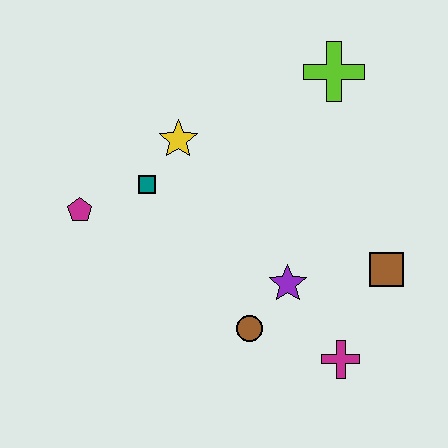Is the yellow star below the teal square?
No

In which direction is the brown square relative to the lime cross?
The brown square is below the lime cross.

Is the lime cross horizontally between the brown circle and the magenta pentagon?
No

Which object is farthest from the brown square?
The magenta pentagon is farthest from the brown square.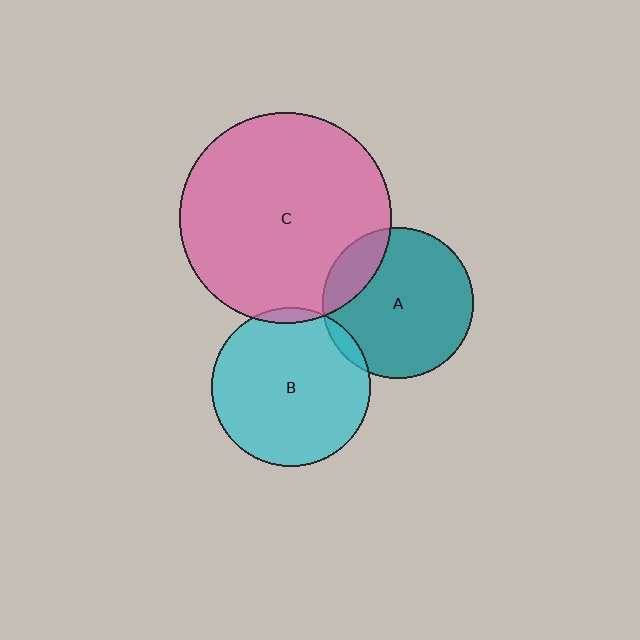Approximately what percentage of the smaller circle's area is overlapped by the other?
Approximately 5%.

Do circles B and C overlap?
Yes.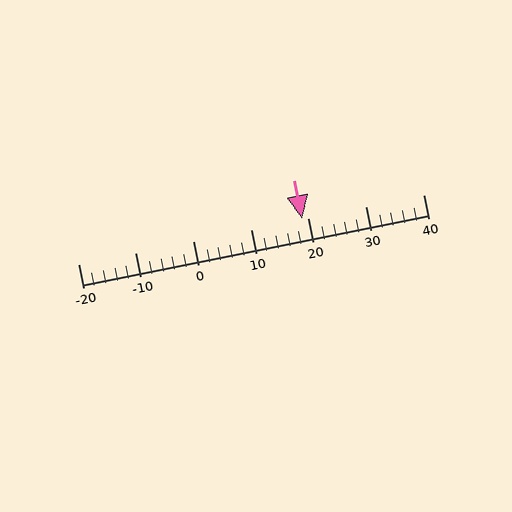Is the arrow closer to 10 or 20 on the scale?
The arrow is closer to 20.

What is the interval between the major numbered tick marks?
The major tick marks are spaced 10 units apart.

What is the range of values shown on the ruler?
The ruler shows values from -20 to 40.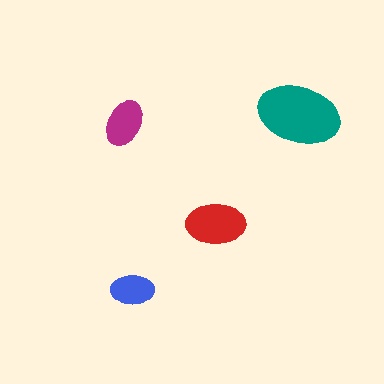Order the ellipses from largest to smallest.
the teal one, the red one, the magenta one, the blue one.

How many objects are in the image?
There are 4 objects in the image.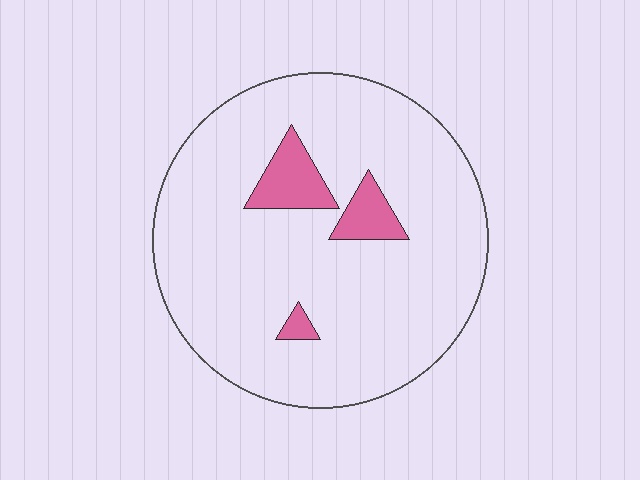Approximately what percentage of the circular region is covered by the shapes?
Approximately 10%.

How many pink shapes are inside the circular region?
3.